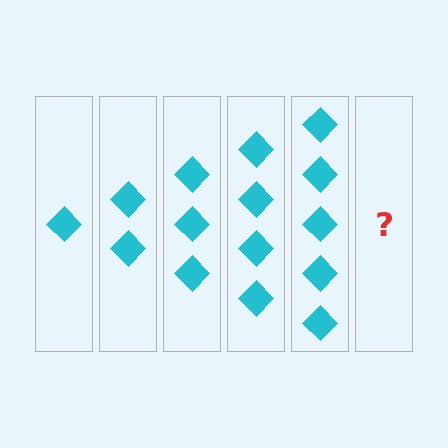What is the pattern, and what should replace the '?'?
The pattern is that each step adds one more diamond. The '?' should be 6 diamonds.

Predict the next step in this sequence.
The next step is 6 diamonds.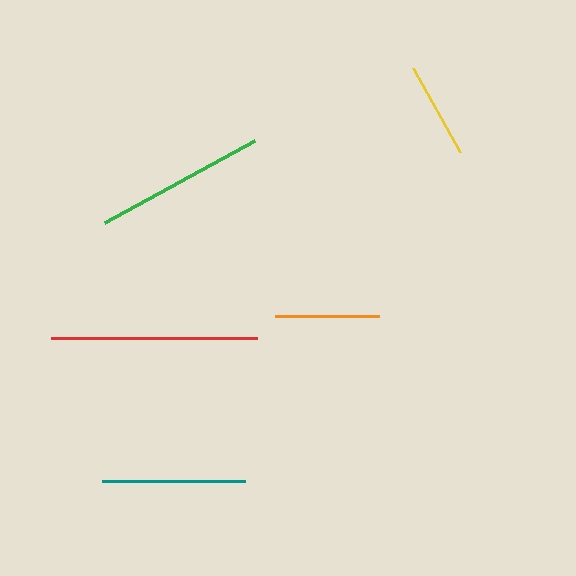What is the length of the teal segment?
The teal segment is approximately 143 pixels long.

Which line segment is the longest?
The red line is the longest at approximately 205 pixels.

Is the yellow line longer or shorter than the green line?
The green line is longer than the yellow line.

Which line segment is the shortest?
The yellow line is the shortest at approximately 97 pixels.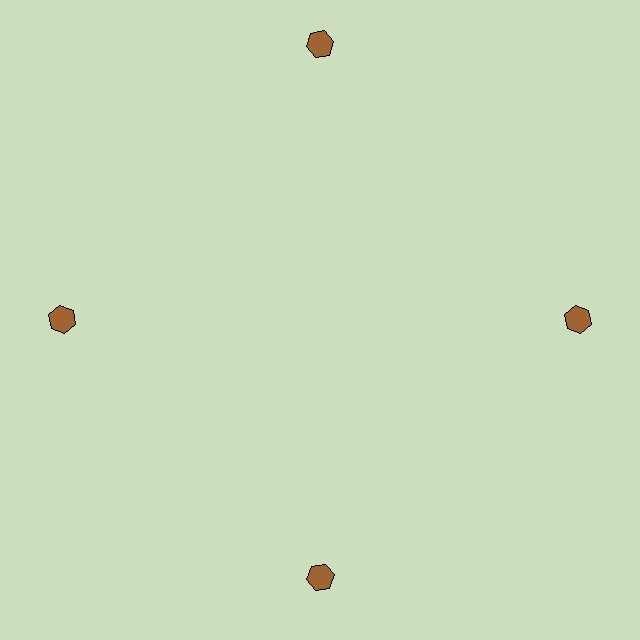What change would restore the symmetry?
The symmetry would be restored by moving it inward, back onto the ring so that all 4 hexagons sit at equal angles and equal distance from the center.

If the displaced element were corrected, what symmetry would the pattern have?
It would have 4-fold rotational symmetry — the pattern would map onto itself every 90 degrees.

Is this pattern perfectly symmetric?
No. The 4 brown hexagons are arranged in a ring, but one element near the 12 o'clock position is pushed outward from the center, breaking the 4-fold rotational symmetry.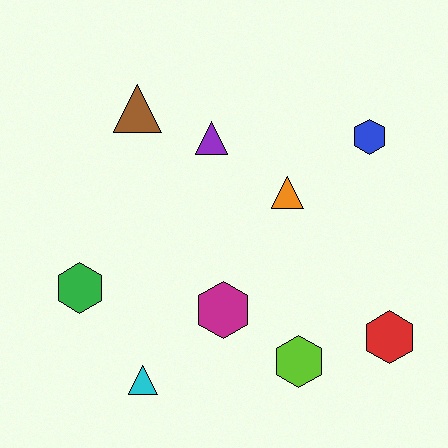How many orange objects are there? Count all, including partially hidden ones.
There is 1 orange object.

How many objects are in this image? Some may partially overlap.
There are 9 objects.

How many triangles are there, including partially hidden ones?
There are 4 triangles.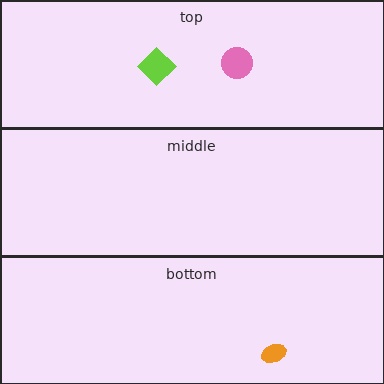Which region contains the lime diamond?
The top region.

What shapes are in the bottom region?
The orange ellipse.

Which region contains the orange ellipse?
The bottom region.